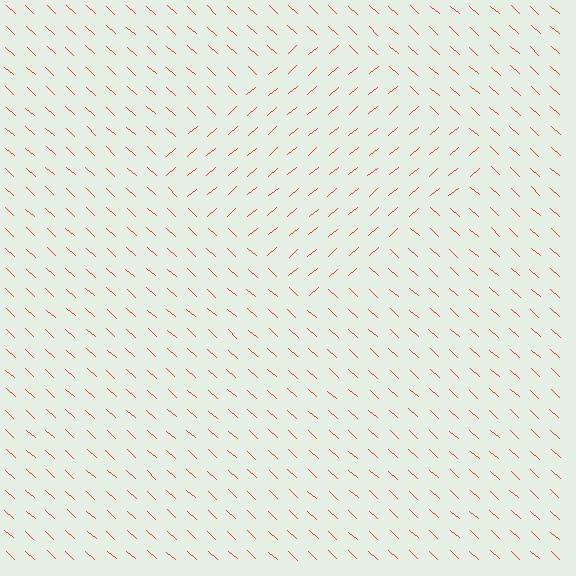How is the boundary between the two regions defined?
The boundary is defined purely by a change in line orientation (approximately 82 degrees difference). All lines are the same color and thickness.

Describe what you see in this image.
The image is filled with small red line segments. A diamond region in the image has lines oriented differently from the surrounding lines, creating a visible texture boundary.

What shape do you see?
I see a diamond.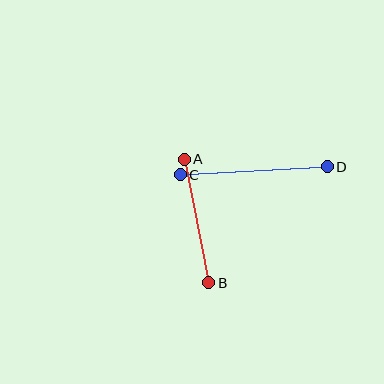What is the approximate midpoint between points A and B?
The midpoint is at approximately (197, 221) pixels.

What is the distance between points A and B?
The distance is approximately 126 pixels.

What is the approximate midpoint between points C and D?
The midpoint is at approximately (254, 171) pixels.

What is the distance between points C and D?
The distance is approximately 147 pixels.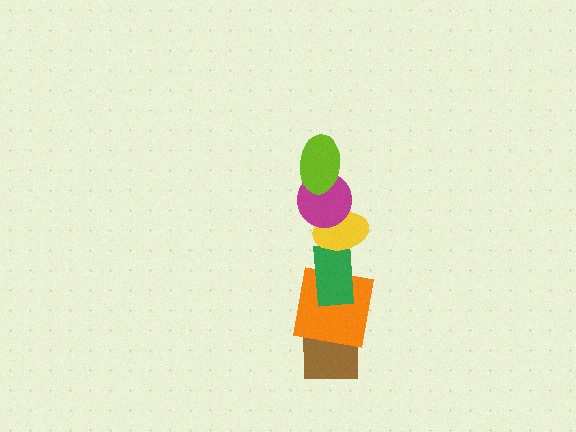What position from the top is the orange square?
The orange square is 5th from the top.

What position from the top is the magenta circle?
The magenta circle is 2nd from the top.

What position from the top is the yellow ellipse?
The yellow ellipse is 3rd from the top.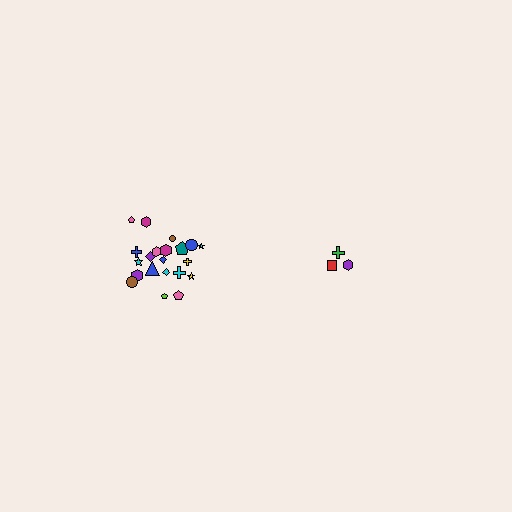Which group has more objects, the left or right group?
The left group.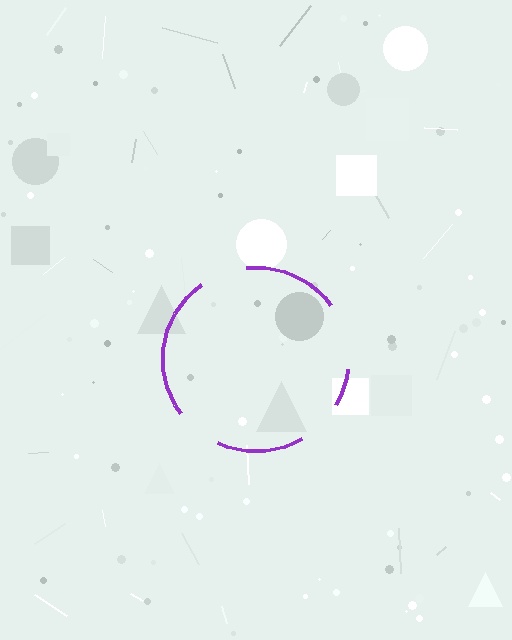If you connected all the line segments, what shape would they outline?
They would outline a circle.